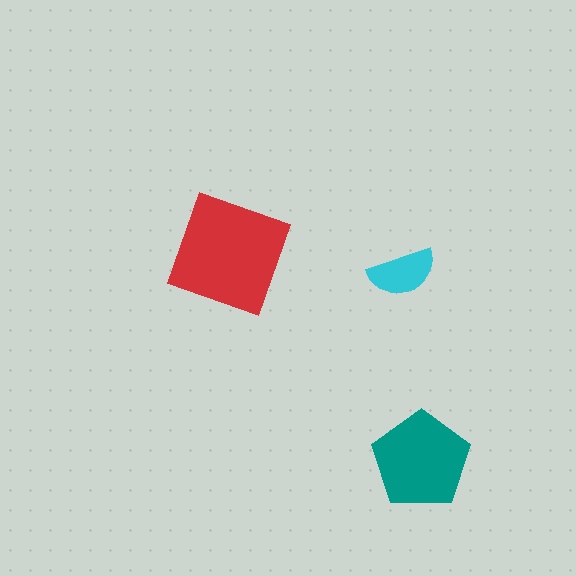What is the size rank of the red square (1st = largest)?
1st.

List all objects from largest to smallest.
The red square, the teal pentagon, the cyan semicircle.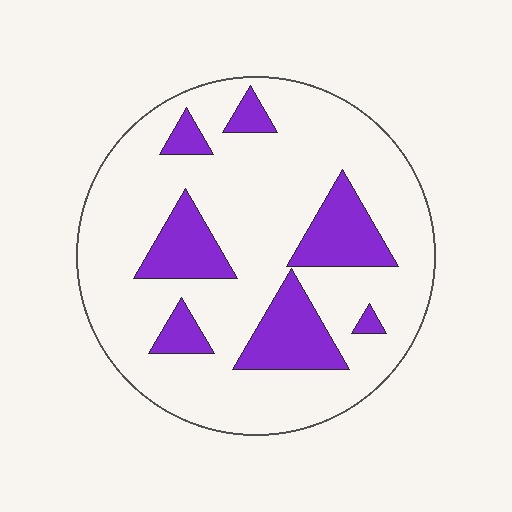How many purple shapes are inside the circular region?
7.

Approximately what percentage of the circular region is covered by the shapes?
Approximately 20%.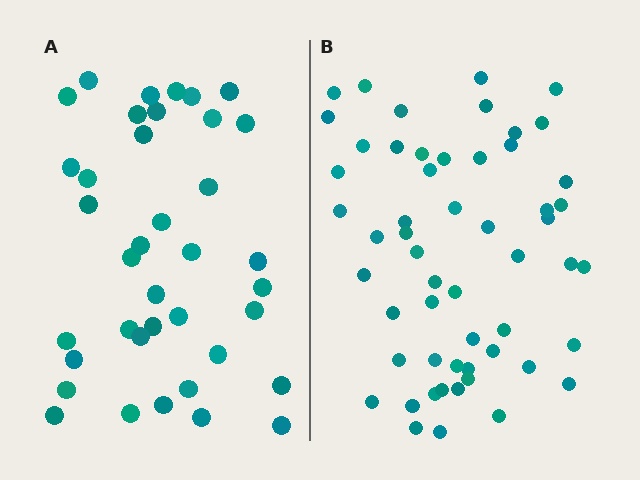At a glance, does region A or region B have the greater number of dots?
Region B (the right region) has more dots.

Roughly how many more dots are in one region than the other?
Region B has approximately 15 more dots than region A.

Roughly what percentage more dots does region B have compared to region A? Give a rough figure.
About 45% more.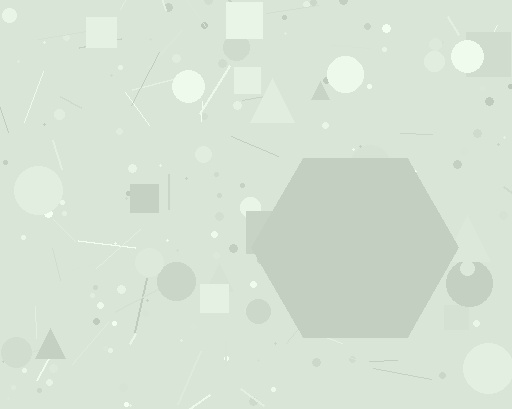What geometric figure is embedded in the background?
A hexagon is embedded in the background.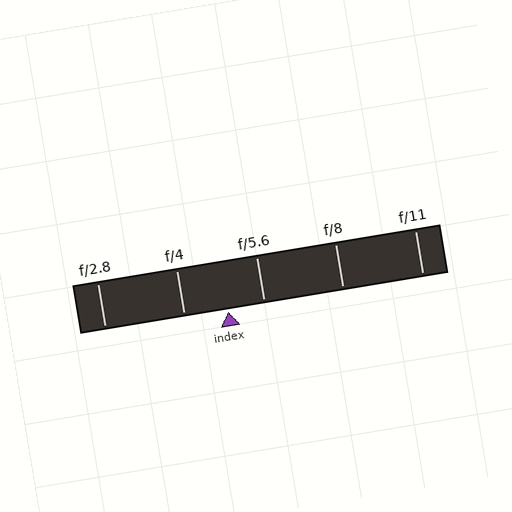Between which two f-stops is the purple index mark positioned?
The index mark is between f/4 and f/5.6.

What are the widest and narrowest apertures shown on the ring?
The widest aperture shown is f/2.8 and the narrowest is f/11.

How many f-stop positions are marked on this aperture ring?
There are 5 f-stop positions marked.